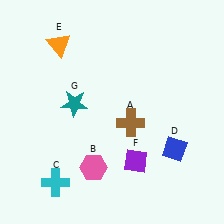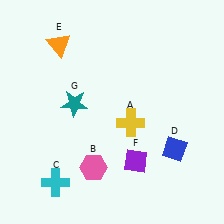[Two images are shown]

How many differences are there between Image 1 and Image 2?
There is 1 difference between the two images.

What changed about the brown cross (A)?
In Image 1, A is brown. In Image 2, it changed to yellow.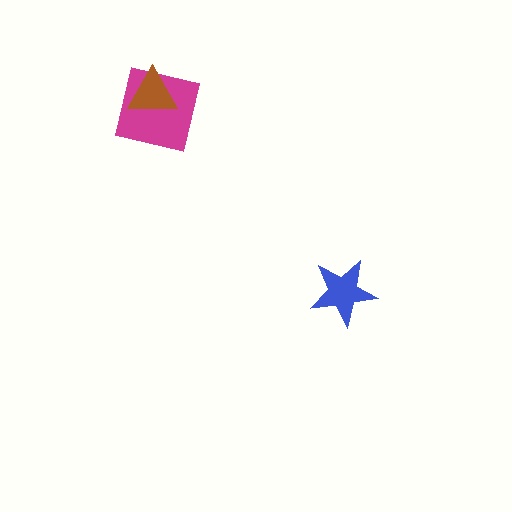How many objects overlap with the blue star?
0 objects overlap with the blue star.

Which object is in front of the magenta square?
The brown triangle is in front of the magenta square.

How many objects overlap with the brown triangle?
1 object overlaps with the brown triangle.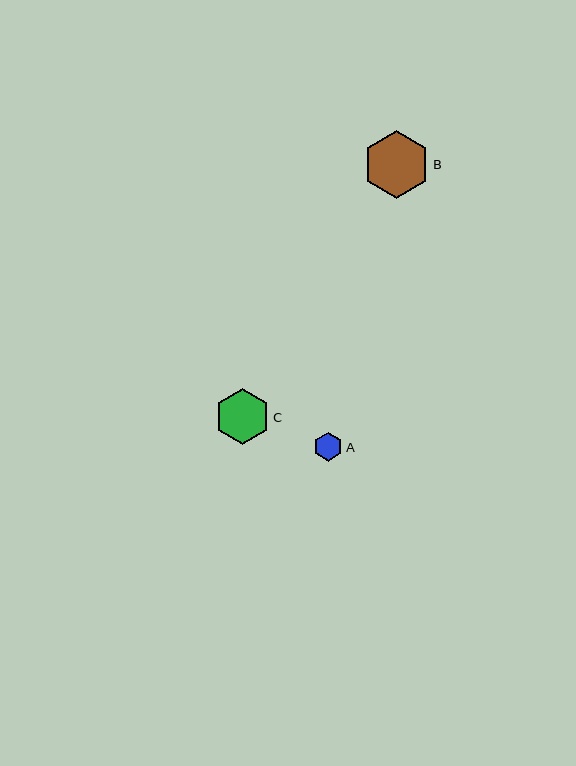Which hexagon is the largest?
Hexagon B is the largest with a size of approximately 67 pixels.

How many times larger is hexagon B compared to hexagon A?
Hexagon B is approximately 2.3 times the size of hexagon A.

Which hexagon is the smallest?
Hexagon A is the smallest with a size of approximately 29 pixels.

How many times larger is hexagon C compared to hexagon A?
Hexagon C is approximately 1.9 times the size of hexagon A.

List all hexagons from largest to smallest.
From largest to smallest: B, C, A.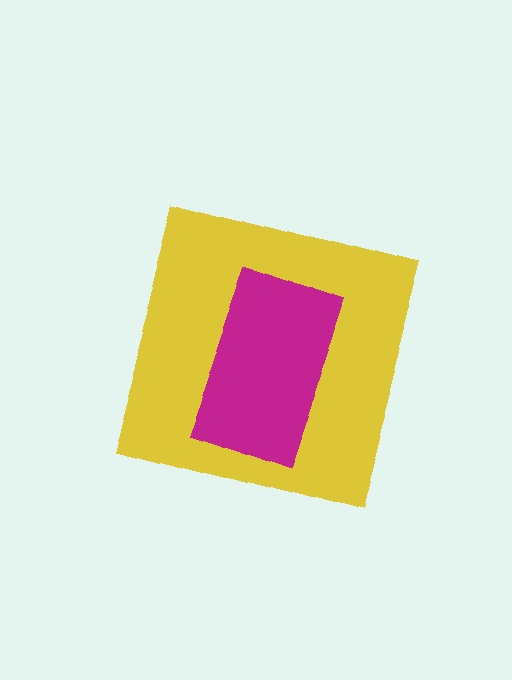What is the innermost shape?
The magenta rectangle.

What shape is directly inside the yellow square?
The magenta rectangle.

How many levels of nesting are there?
2.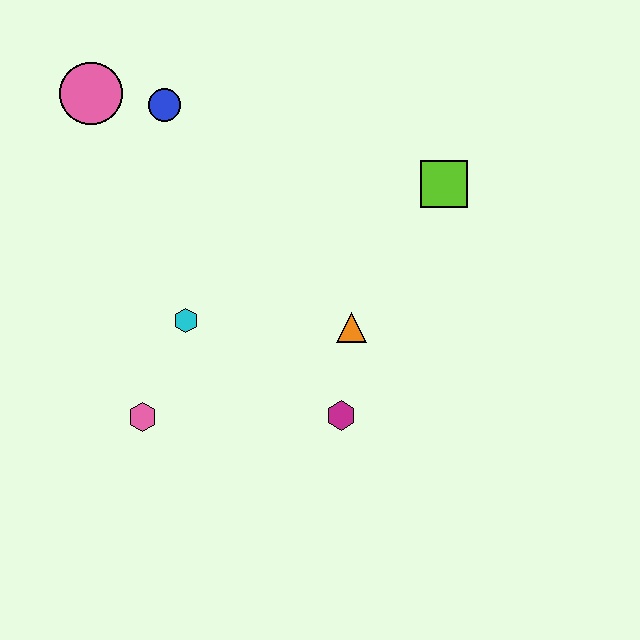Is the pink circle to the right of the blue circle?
No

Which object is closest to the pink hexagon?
The cyan hexagon is closest to the pink hexagon.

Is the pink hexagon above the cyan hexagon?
No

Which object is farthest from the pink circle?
The magenta hexagon is farthest from the pink circle.